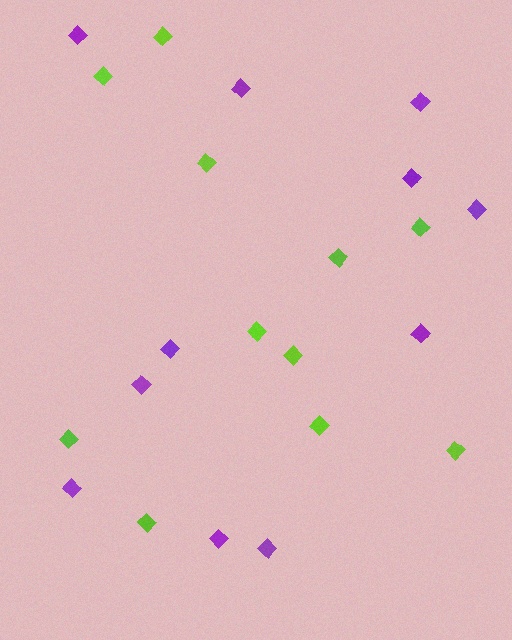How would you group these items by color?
There are 2 groups: one group of purple diamonds (11) and one group of lime diamonds (11).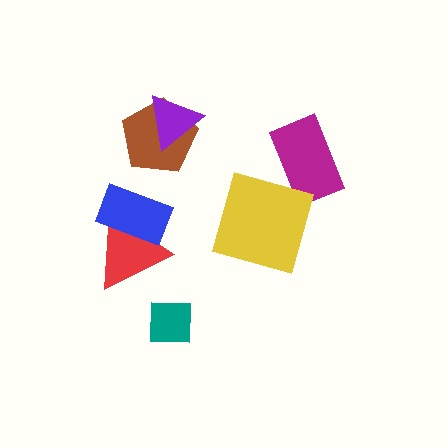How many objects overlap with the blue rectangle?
1 object overlaps with the blue rectangle.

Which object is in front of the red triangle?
The blue rectangle is in front of the red triangle.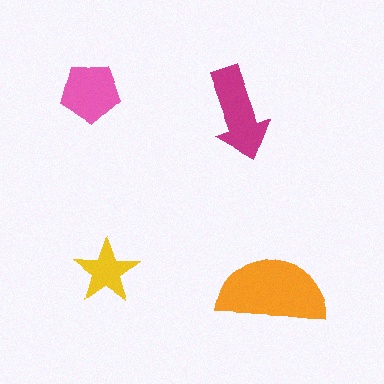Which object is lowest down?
The orange semicircle is bottommost.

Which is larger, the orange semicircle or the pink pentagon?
The orange semicircle.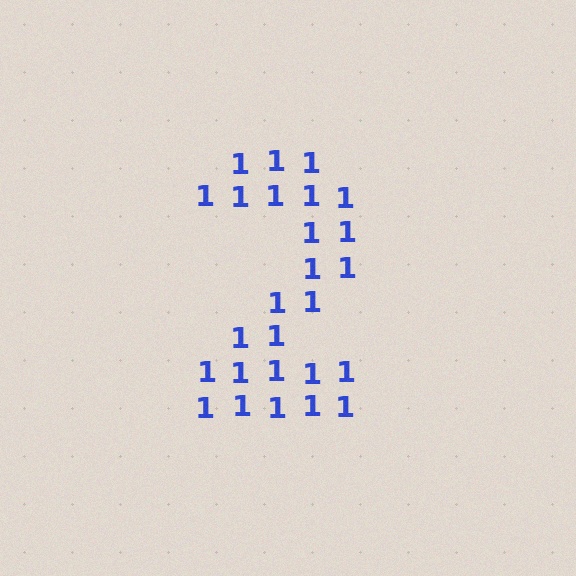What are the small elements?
The small elements are digit 1's.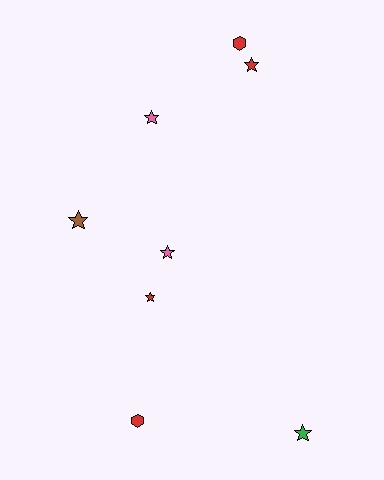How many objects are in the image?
There are 8 objects.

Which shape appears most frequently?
Star, with 6 objects.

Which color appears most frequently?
Red, with 4 objects.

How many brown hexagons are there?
There are no brown hexagons.